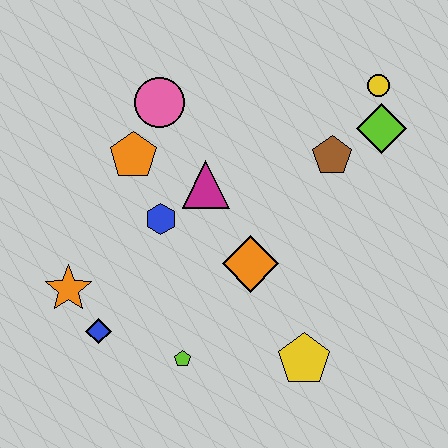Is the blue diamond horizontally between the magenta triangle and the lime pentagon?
No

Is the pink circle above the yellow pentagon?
Yes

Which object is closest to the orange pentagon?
The pink circle is closest to the orange pentagon.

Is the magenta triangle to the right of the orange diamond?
No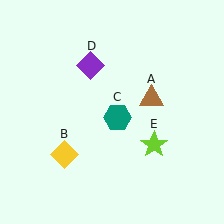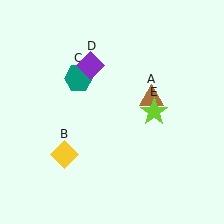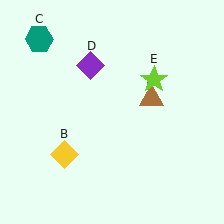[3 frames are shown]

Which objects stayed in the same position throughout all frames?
Brown triangle (object A) and yellow diamond (object B) and purple diamond (object D) remained stationary.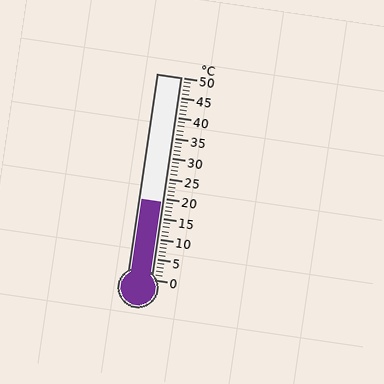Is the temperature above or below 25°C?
The temperature is below 25°C.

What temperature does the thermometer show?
The thermometer shows approximately 19°C.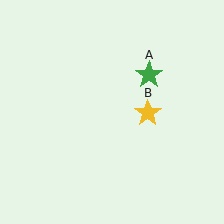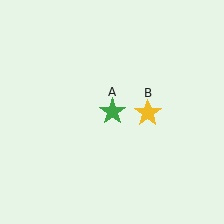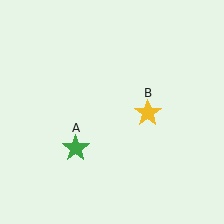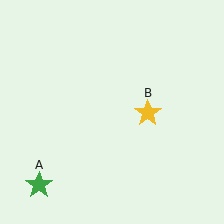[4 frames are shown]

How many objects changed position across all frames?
1 object changed position: green star (object A).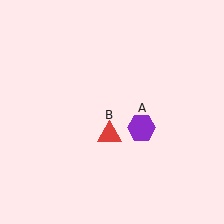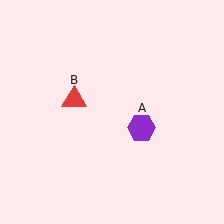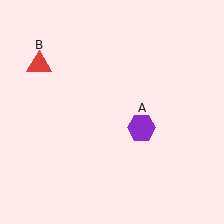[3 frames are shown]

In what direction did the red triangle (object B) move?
The red triangle (object B) moved up and to the left.